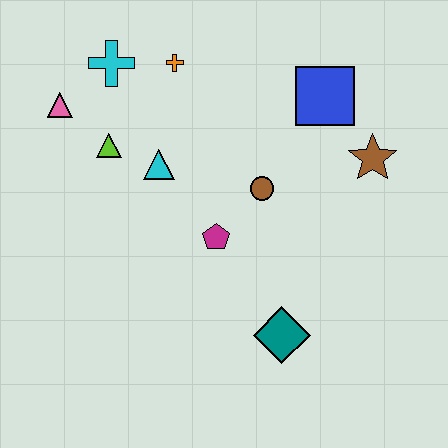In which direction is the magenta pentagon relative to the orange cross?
The magenta pentagon is below the orange cross.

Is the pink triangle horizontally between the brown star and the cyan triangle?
No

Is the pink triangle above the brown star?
Yes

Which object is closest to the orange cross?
The cyan cross is closest to the orange cross.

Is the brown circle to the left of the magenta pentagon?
No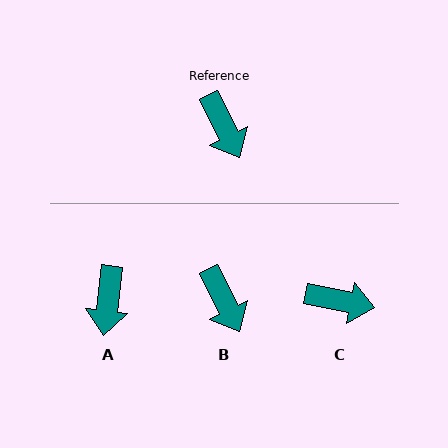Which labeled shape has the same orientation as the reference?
B.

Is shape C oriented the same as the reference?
No, it is off by about 52 degrees.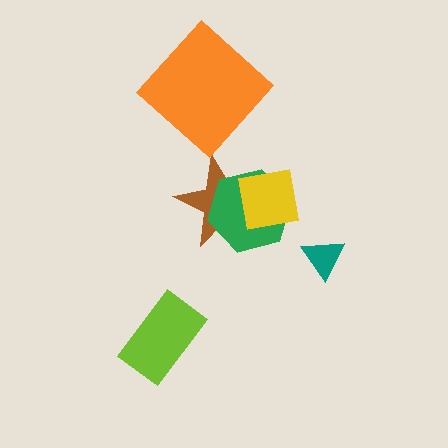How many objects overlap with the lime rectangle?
0 objects overlap with the lime rectangle.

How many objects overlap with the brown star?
2 objects overlap with the brown star.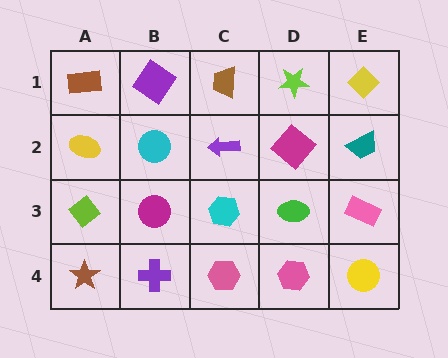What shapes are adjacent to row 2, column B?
A purple diamond (row 1, column B), a magenta circle (row 3, column B), a yellow ellipse (row 2, column A), a purple arrow (row 2, column C).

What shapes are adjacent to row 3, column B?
A cyan circle (row 2, column B), a purple cross (row 4, column B), a lime diamond (row 3, column A), a cyan hexagon (row 3, column C).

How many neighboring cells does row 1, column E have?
2.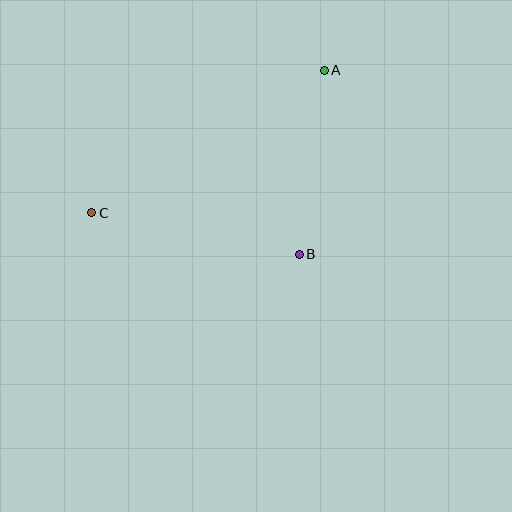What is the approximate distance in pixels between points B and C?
The distance between B and C is approximately 212 pixels.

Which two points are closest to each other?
Points A and B are closest to each other.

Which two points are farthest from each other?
Points A and C are farthest from each other.